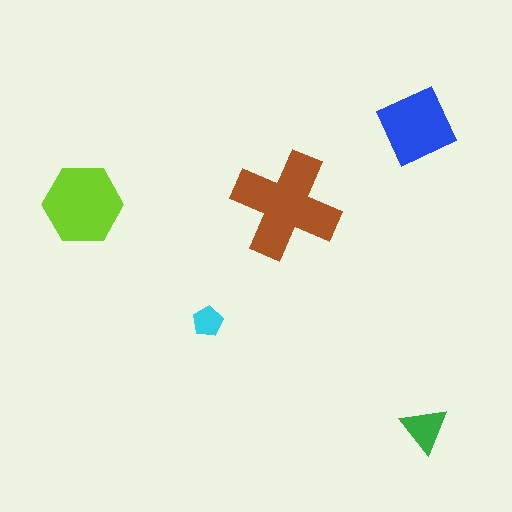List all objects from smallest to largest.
The cyan pentagon, the green triangle, the blue diamond, the lime hexagon, the brown cross.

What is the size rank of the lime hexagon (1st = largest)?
2nd.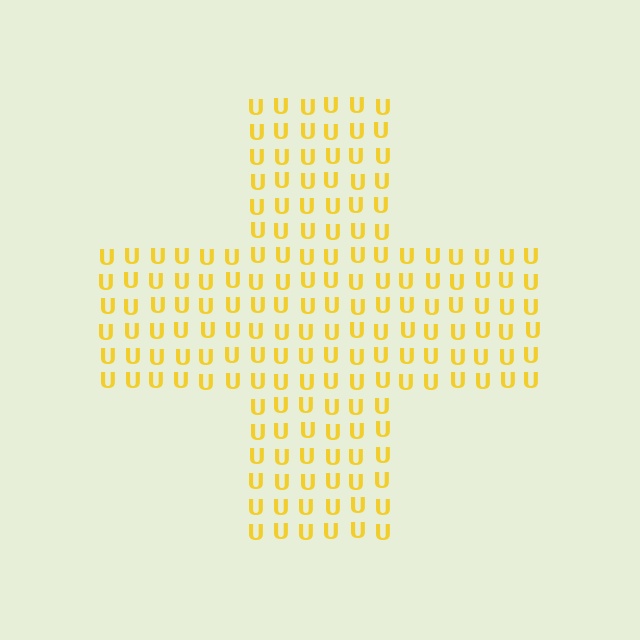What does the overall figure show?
The overall figure shows a cross.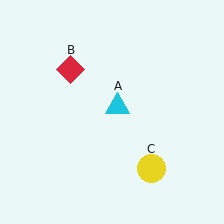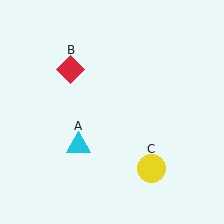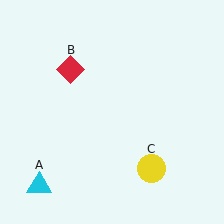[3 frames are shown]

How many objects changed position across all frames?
1 object changed position: cyan triangle (object A).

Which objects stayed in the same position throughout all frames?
Red diamond (object B) and yellow circle (object C) remained stationary.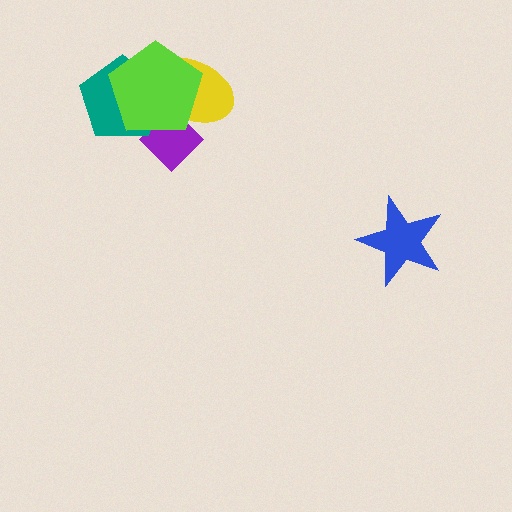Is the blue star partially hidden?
No, no other shape covers it.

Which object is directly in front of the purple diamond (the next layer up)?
The yellow ellipse is directly in front of the purple diamond.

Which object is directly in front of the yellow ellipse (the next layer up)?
The teal pentagon is directly in front of the yellow ellipse.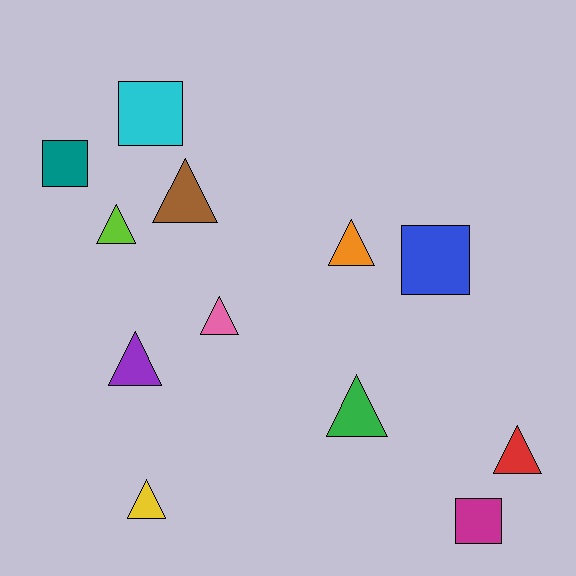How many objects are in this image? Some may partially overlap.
There are 12 objects.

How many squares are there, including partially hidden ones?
There are 4 squares.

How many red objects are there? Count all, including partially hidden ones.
There is 1 red object.